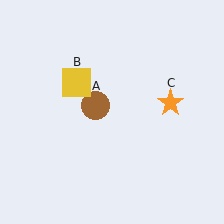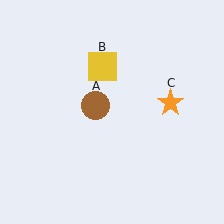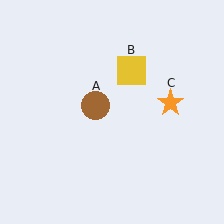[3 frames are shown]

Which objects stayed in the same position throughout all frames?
Brown circle (object A) and orange star (object C) remained stationary.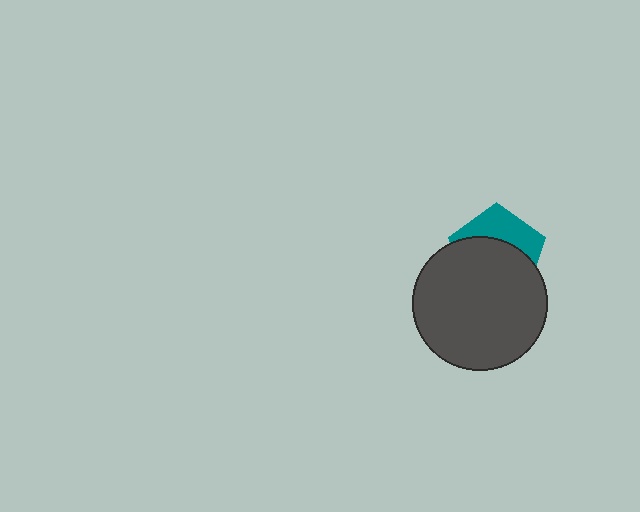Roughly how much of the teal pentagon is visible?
A small part of it is visible (roughly 37%).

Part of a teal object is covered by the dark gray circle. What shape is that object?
It is a pentagon.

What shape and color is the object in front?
The object in front is a dark gray circle.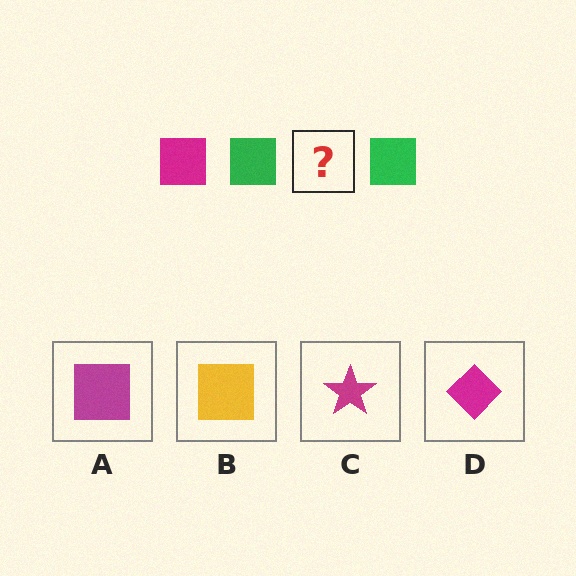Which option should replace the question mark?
Option A.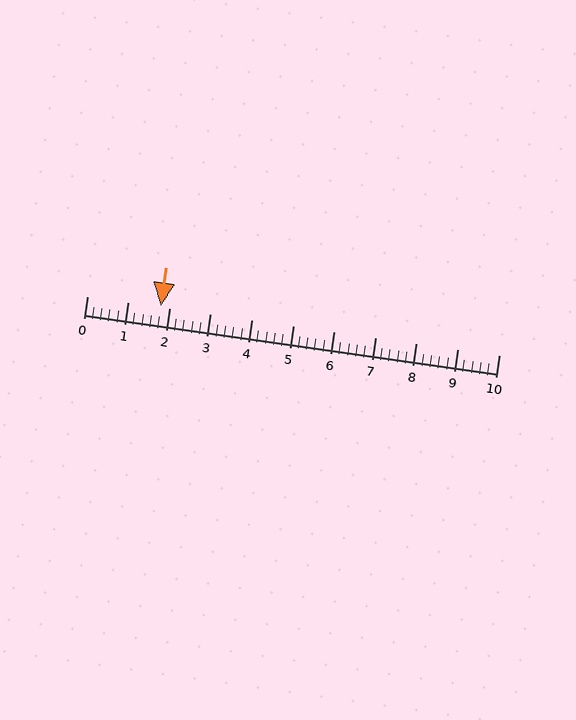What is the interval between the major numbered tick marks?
The major tick marks are spaced 1 units apart.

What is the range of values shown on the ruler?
The ruler shows values from 0 to 10.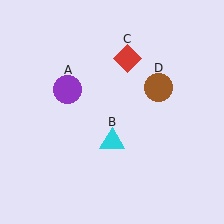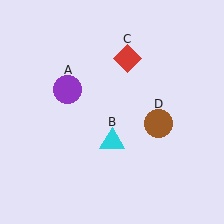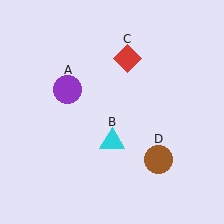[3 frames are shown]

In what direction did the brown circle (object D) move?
The brown circle (object D) moved down.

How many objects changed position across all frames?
1 object changed position: brown circle (object D).